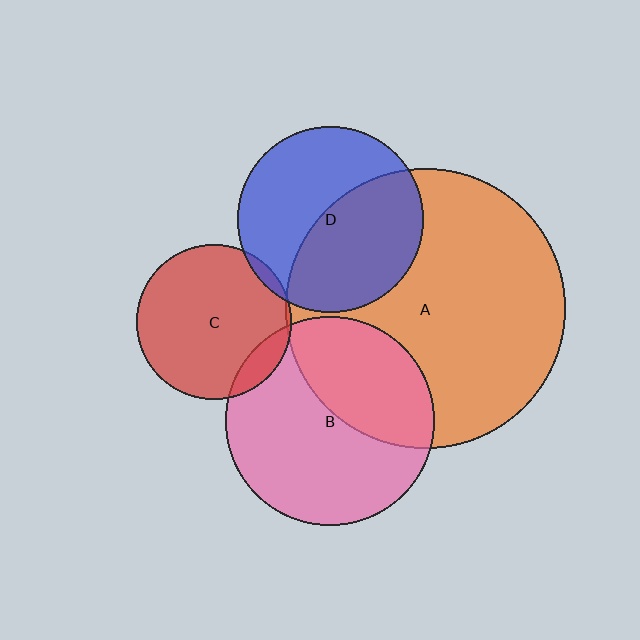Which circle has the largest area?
Circle A (orange).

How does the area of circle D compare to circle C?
Approximately 1.4 times.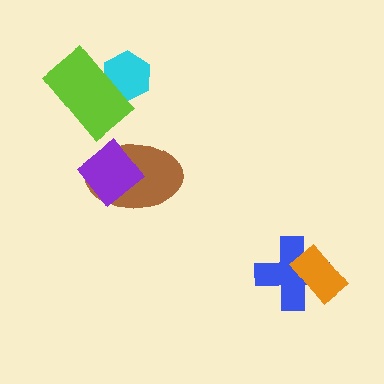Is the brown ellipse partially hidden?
Yes, it is partially covered by another shape.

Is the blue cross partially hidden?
Yes, it is partially covered by another shape.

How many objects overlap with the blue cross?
1 object overlaps with the blue cross.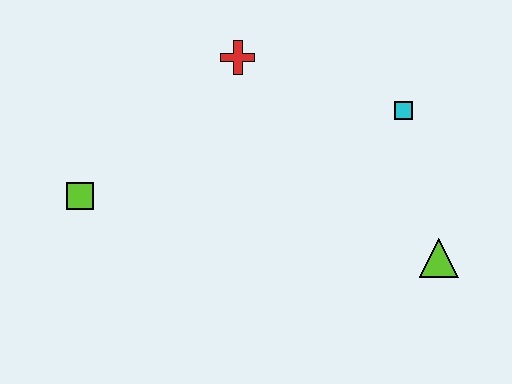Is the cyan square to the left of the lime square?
No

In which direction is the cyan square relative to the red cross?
The cyan square is to the right of the red cross.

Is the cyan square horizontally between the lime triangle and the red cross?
Yes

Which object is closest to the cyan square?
The lime triangle is closest to the cyan square.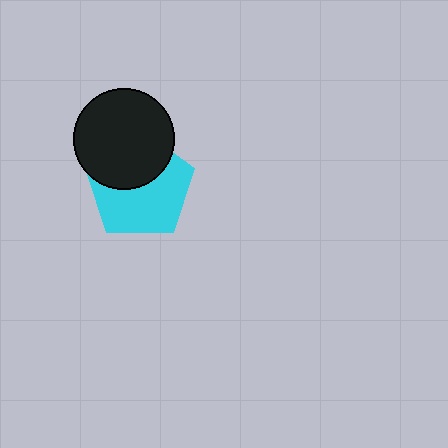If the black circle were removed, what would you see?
You would see the complete cyan pentagon.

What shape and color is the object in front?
The object in front is a black circle.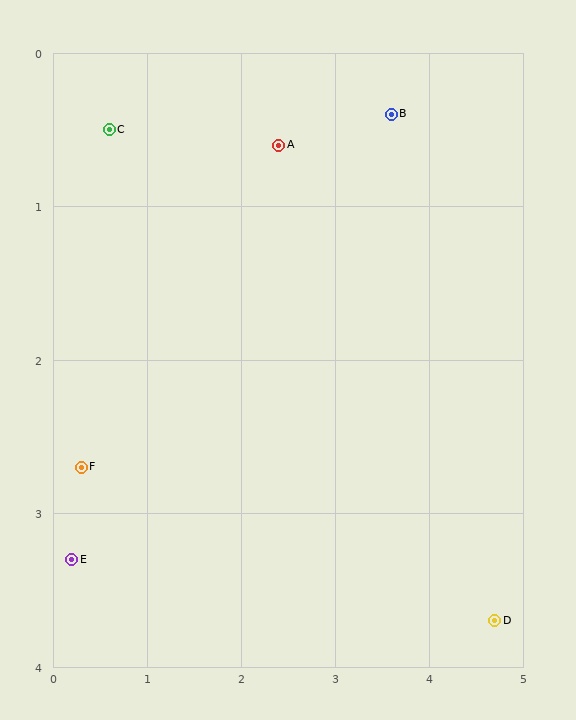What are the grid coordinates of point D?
Point D is at approximately (4.7, 3.7).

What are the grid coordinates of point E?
Point E is at approximately (0.2, 3.3).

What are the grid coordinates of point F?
Point F is at approximately (0.3, 2.7).